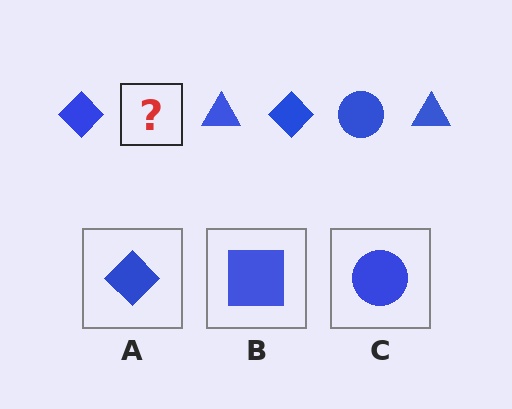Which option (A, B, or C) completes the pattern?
C.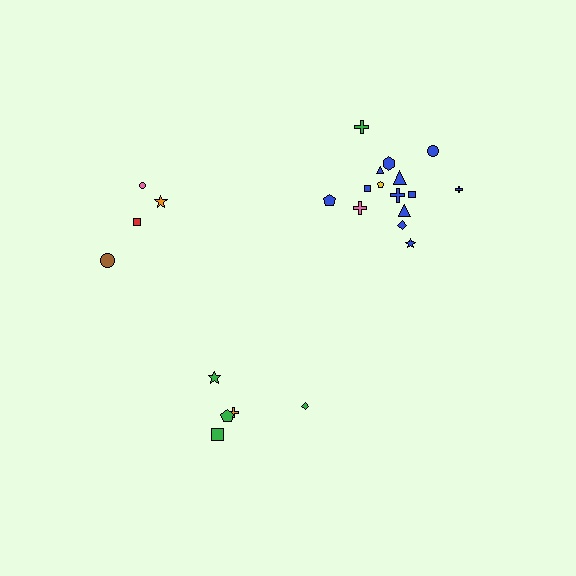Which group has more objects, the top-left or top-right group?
The top-right group.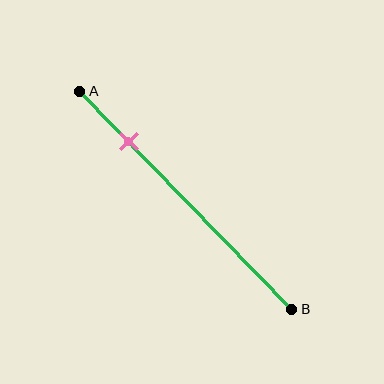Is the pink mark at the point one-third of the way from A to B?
No, the mark is at about 25% from A, not at the 33% one-third point.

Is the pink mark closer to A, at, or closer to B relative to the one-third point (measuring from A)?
The pink mark is closer to point A than the one-third point of segment AB.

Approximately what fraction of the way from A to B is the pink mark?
The pink mark is approximately 25% of the way from A to B.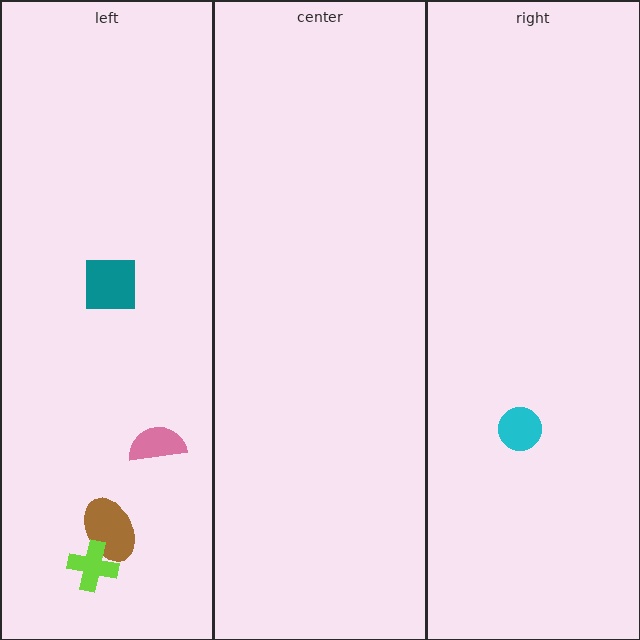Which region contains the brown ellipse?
The left region.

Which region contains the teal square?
The left region.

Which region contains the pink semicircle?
The left region.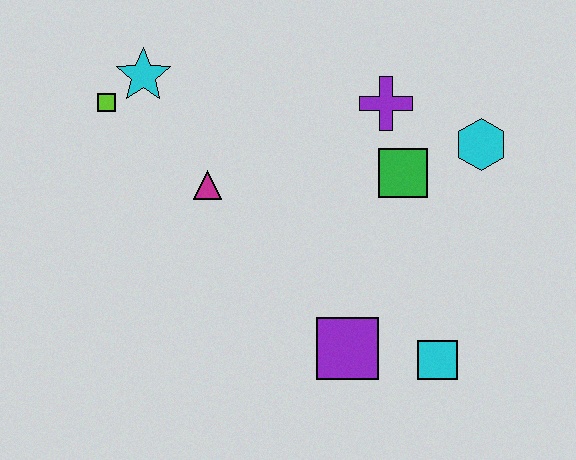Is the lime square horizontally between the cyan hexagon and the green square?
No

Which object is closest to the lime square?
The cyan star is closest to the lime square.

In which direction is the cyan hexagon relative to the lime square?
The cyan hexagon is to the right of the lime square.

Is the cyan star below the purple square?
No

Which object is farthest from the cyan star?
The cyan square is farthest from the cyan star.